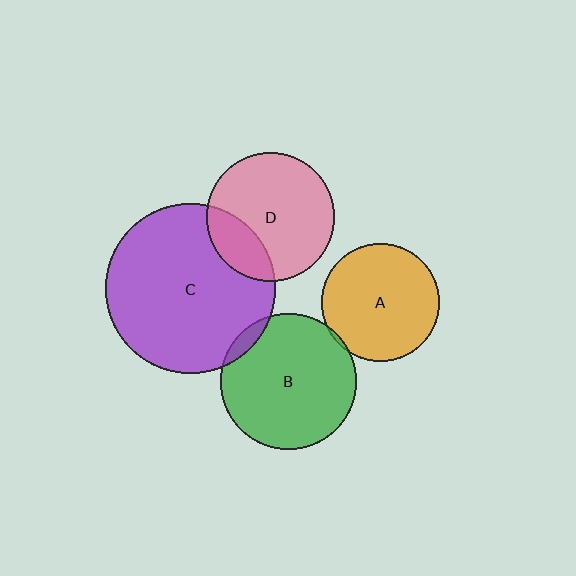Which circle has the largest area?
Circle C (purple).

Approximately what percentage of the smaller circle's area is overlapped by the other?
Approximately 5%.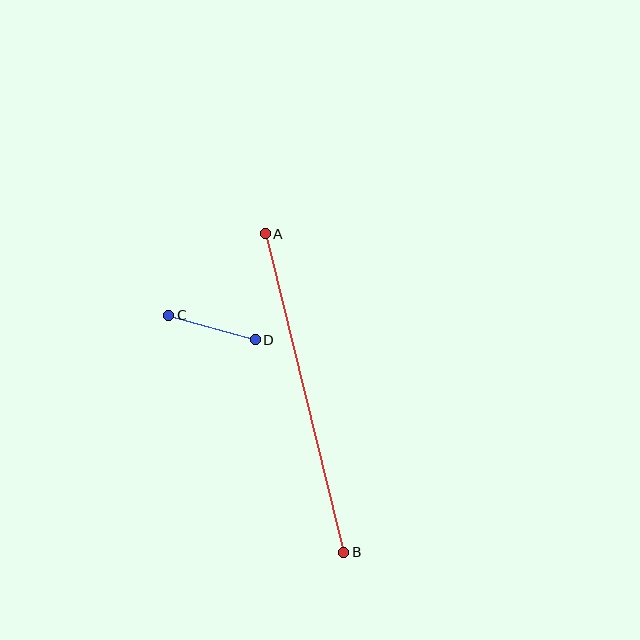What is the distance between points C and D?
The distance is approximately 90 pixels.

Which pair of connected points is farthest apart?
Points A and B are farthest apart.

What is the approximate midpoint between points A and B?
The midpoint is at approximately (304, 393) pixels.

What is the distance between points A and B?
The distance is approximately 328 pixels.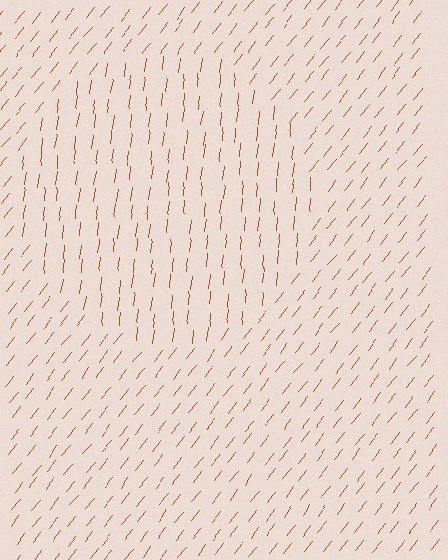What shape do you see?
I see a circle.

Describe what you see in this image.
The image is filled with small brown line segments. A circle region in the image has lines oriented differently from the surrounding lines, creating a visible texture boundary.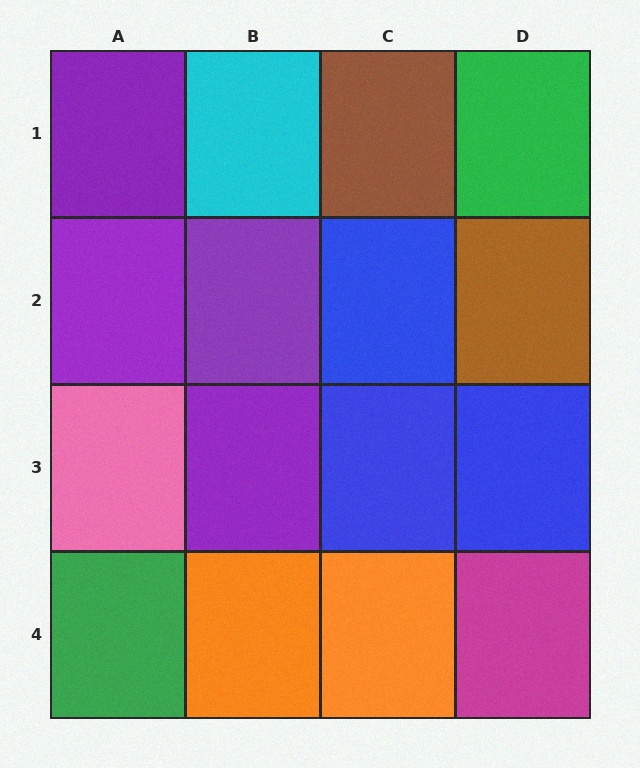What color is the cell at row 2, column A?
Purple.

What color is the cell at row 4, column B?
Orange.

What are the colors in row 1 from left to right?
Purple, cyan, brown, green.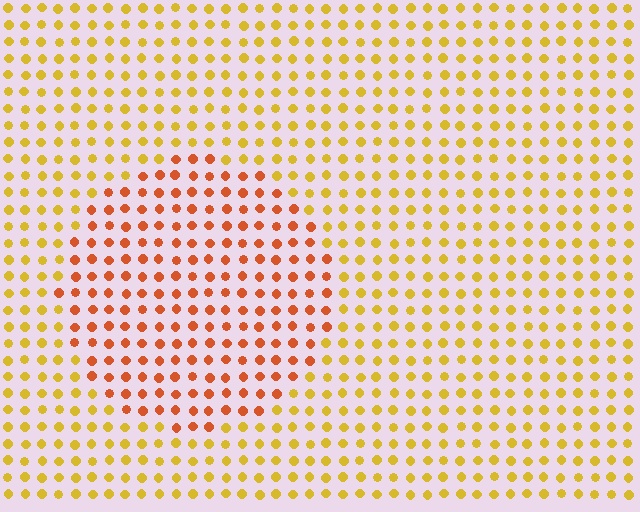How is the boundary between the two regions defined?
The boundary is defined purely by a slight shift in hue (about 35 degrees). Spacing, size, and orientation are identical on both sides.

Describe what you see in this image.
The image is filled with small yellow elements in a uniform arrangement. A circle-shaped region is visible where the elements are tinted to a slightly different hue, forming a subtle color boundary.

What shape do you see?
I see a circle.